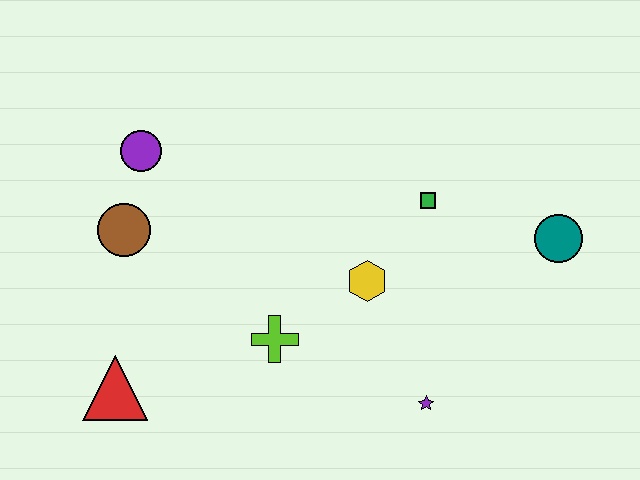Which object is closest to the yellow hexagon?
The green square is closest to the yellow hexagon.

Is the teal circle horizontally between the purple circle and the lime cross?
No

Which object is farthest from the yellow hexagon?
The red triangle is farthest from the yellow hexagon.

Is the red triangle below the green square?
Yes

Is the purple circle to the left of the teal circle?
Yes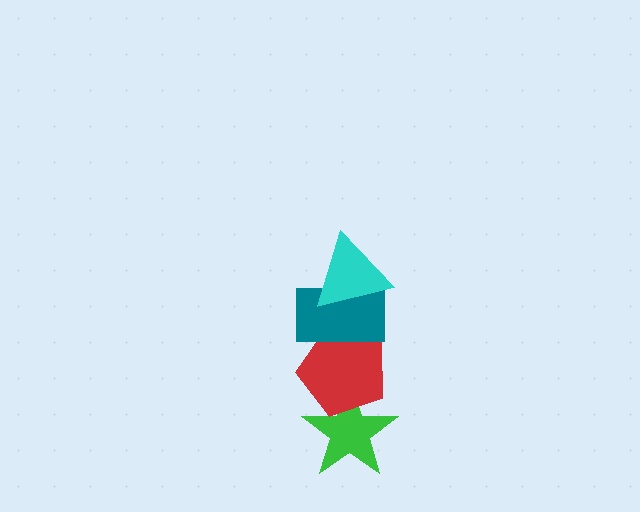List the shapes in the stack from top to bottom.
From top to bottom: the cyan triangle, the teal rectangle, the red pentagon, the green star.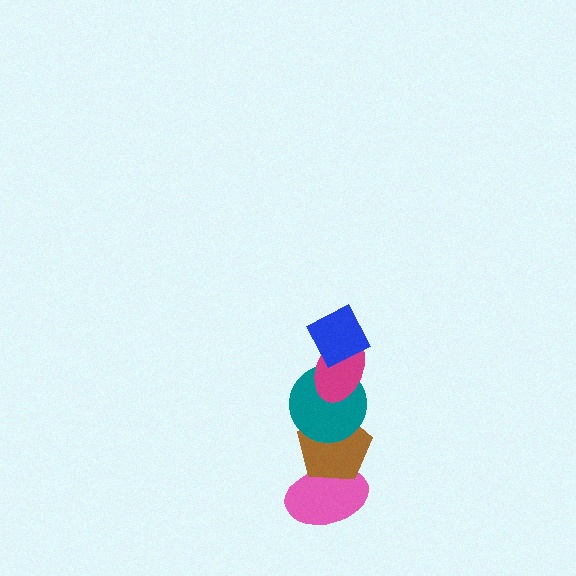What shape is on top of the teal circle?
The magenta ellipse is on top of the teal circle.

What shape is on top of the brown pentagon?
The teal circle is on top of the brown pentagon.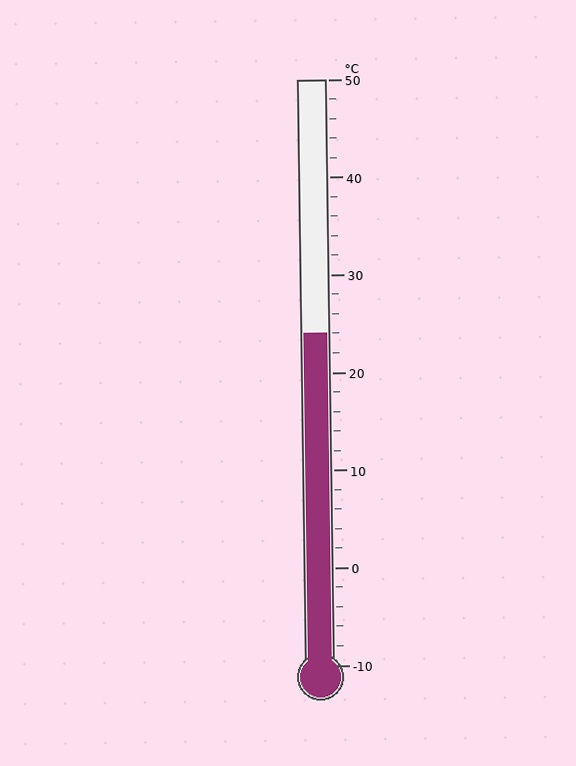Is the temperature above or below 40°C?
The temperature is below 40°C.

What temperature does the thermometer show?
The thermometer shows approximately 24°C.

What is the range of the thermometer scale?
The thermometer scale ranges from -10°C to 50°C.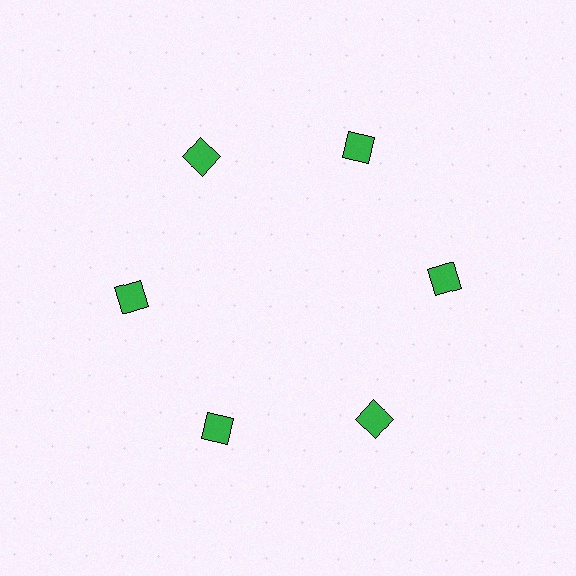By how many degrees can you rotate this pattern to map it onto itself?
The pattern maps onto itself every 60 degrees of rotation.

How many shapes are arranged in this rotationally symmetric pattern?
There are 6 shapes, arranged in 6 groups of 1.